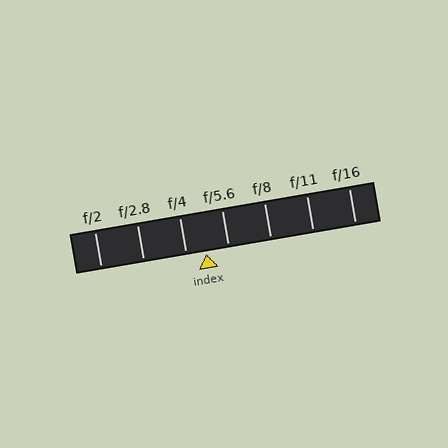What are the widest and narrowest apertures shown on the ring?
The widest aperture shown is f/2 and the narrowest is f/16.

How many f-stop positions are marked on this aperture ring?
There are 7 f-stop positions marked.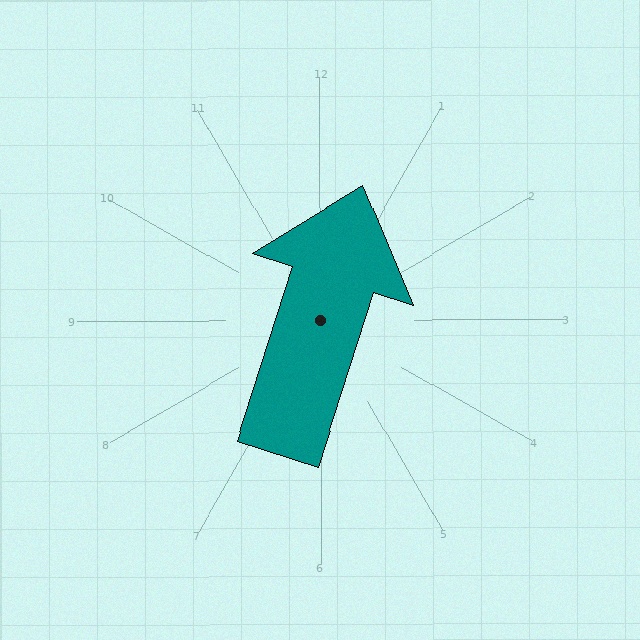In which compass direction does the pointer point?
North.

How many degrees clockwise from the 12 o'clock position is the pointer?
Approximately 18 degrees.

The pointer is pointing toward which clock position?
Roughly 1 o'clock.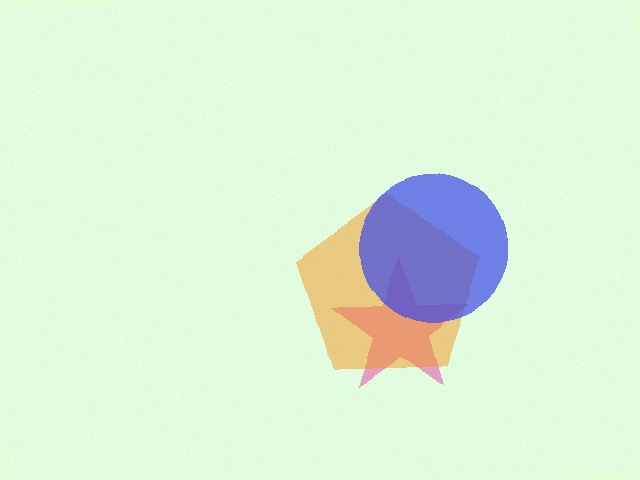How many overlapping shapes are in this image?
There are 3 overlapping shapes in the image.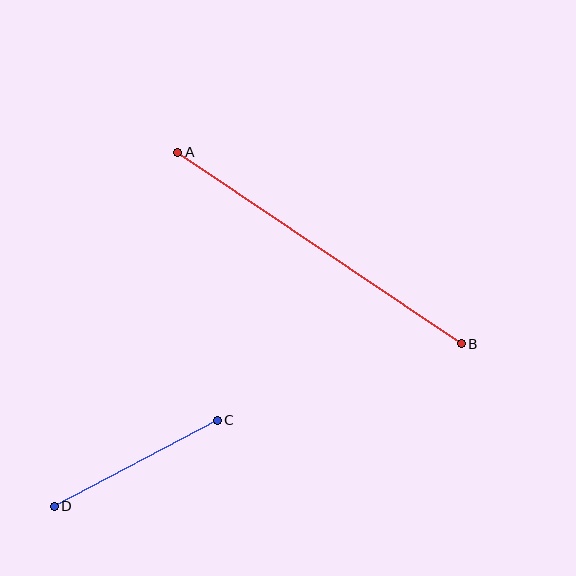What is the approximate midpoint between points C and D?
The midpoint is at approximately (136, 463) pixels.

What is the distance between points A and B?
The distance is approximately 342 pixels.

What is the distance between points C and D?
The distance is approximately 184 pixels.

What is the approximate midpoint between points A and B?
The midpoint is at approximately (320, 248) pixels.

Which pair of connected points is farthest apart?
Points A and B are farthest apart.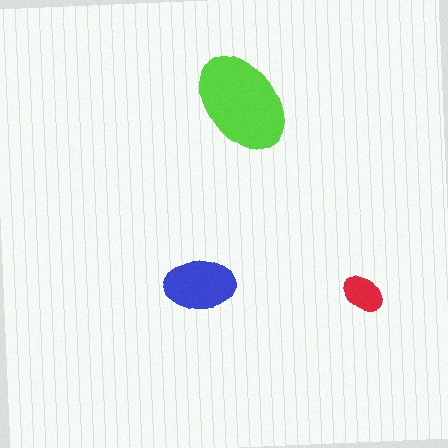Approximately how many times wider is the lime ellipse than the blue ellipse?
About 1.5 times wider.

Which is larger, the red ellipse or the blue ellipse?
The blue one.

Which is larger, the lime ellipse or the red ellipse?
The lime one.